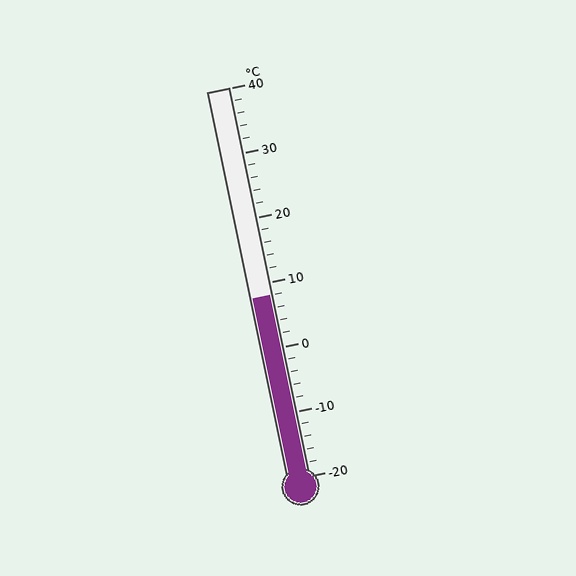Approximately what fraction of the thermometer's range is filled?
The thermometer is filled to approximately 45% of its range.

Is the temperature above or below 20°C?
The temperature is below 20°C.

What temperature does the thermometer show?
The thermometer shows approximately 8°C.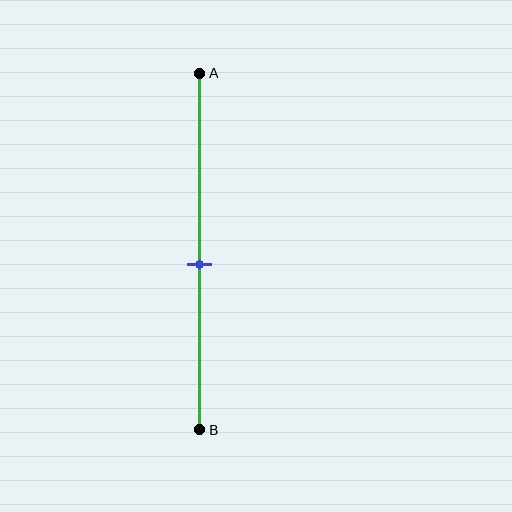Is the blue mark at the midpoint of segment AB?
No, the mark is at about 55% from A, not at the 50% midpoint.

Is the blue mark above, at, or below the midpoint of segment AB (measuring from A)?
The blue mark is below the midpoint of segment AB.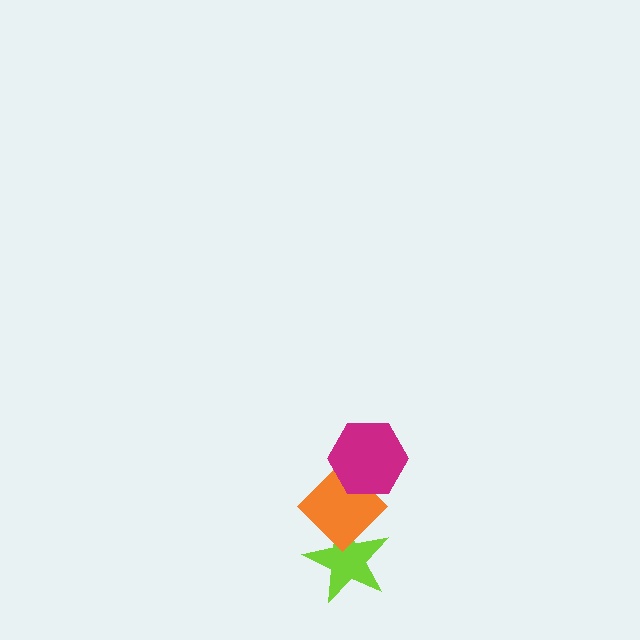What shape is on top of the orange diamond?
The magenta hexagon is on top of the orange diamond.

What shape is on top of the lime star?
The orange diamond is on top of the lime star.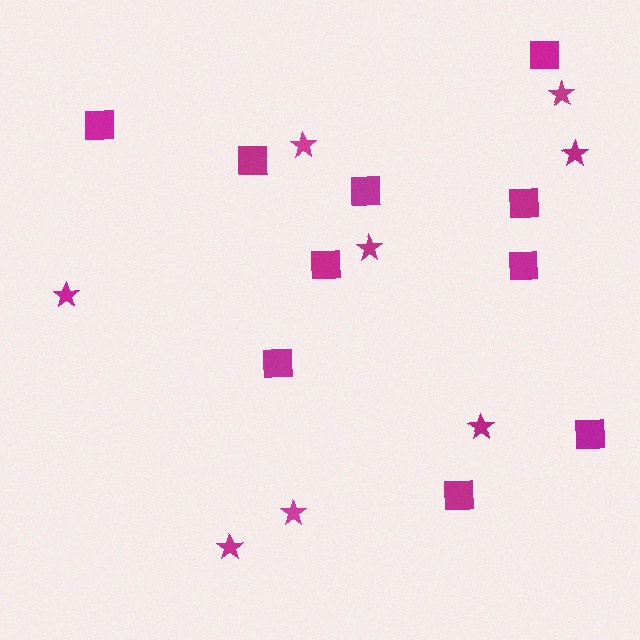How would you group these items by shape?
There are 2 groups: one group of stars (8) and one group of squares (10).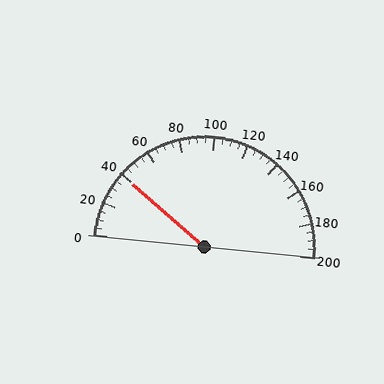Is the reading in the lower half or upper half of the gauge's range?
The reading is in the lower half of the range (0 to 200).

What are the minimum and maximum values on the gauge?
The gauge ranges from 0 to 200.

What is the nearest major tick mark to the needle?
The nearest major tick mark is 40.